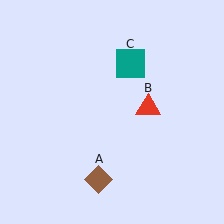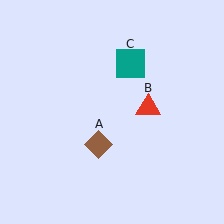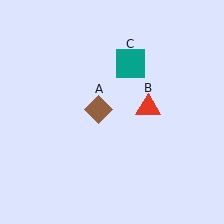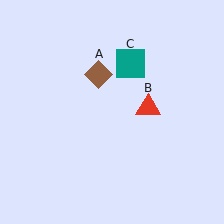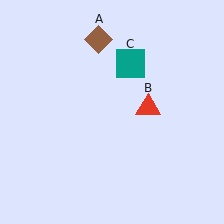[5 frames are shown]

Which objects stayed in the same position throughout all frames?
Red triangle (object B) and teal square (object C) remained stationary.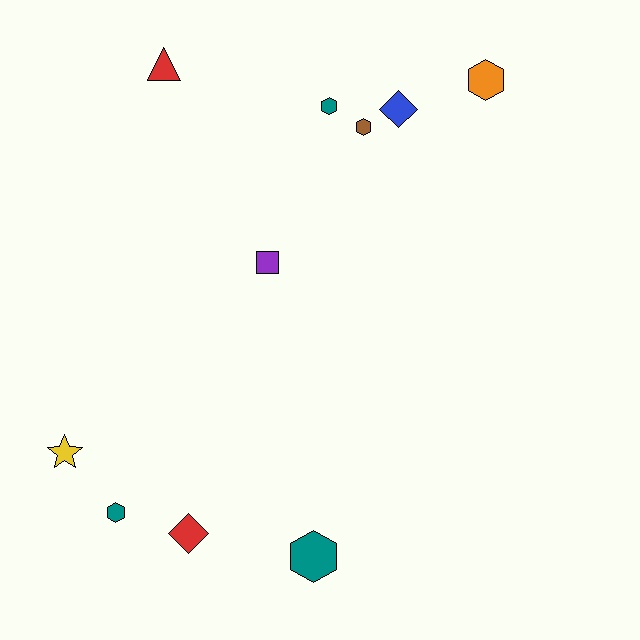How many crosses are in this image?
There are no crosses.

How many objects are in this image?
There are 10 objects.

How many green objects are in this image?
There are no green objects.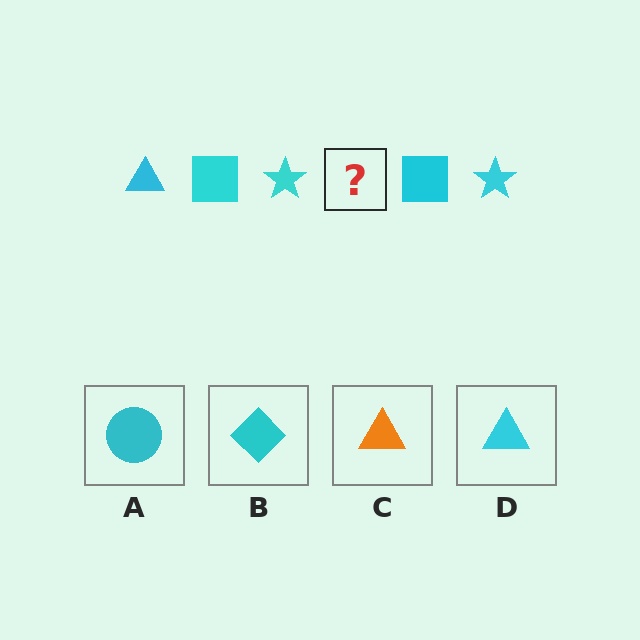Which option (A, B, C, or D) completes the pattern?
D.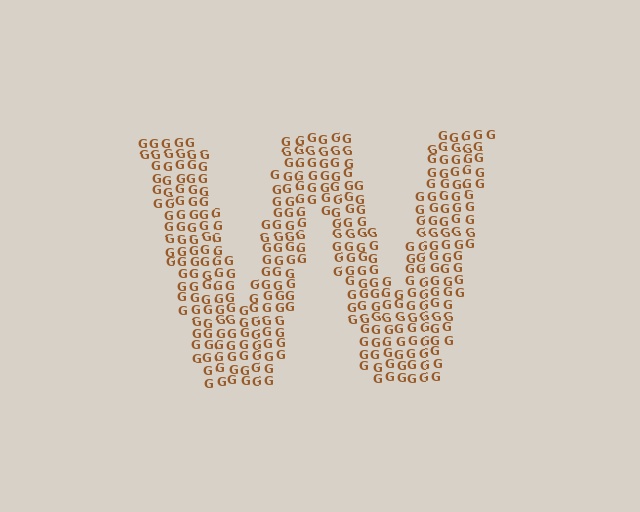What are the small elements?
The small elements are letter G's.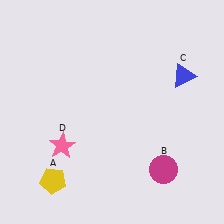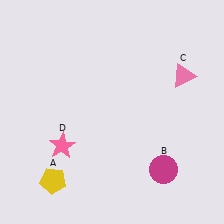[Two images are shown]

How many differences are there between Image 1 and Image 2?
There is 1 difference between the two images.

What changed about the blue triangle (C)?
In Image 1, C is blue. In Image 2, it changed to pink.